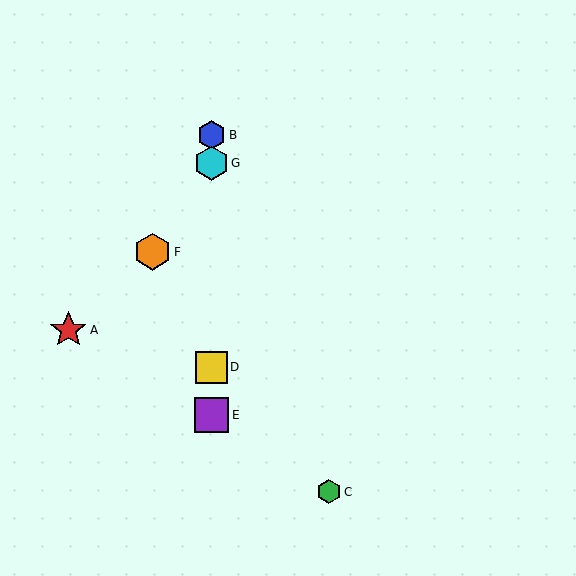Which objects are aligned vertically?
Objects B, D, E, G are aligned vertically.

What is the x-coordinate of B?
Object B is at x≈211.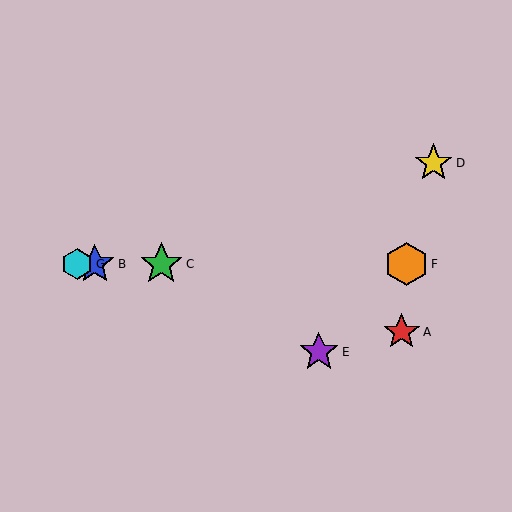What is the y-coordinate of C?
Object C is at y≈264.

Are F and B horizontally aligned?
Yes, both are at y≈264.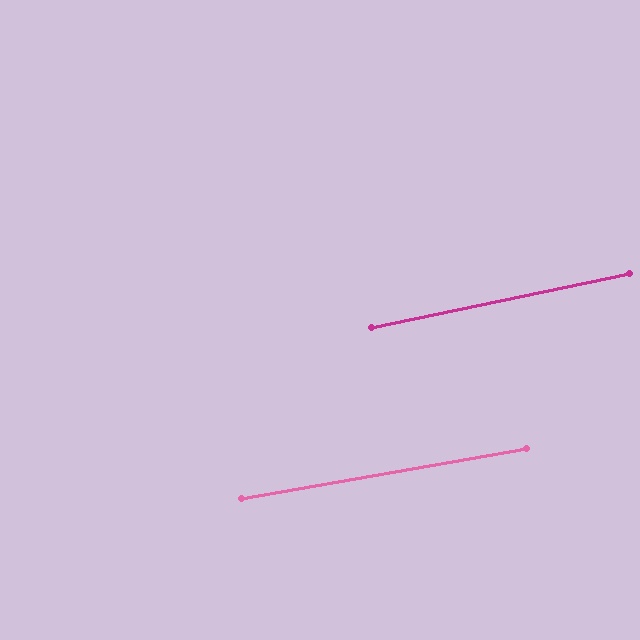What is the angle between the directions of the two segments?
Approximately 2 degrees.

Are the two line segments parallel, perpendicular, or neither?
Parallel — their directions differ by only 1.7°.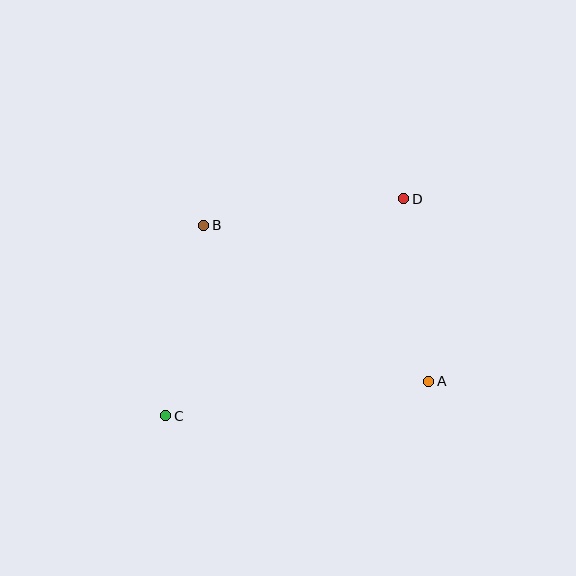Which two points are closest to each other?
Points A and D are closest to each other.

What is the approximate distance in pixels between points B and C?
The distance between B and C is approximately 194 pixels.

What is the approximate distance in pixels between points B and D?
The distance between B and D is approximately 202 pixels.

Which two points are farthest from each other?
Points C and D are farthest from each other.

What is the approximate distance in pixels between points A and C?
The distance between A and C is approximately 265 pixels.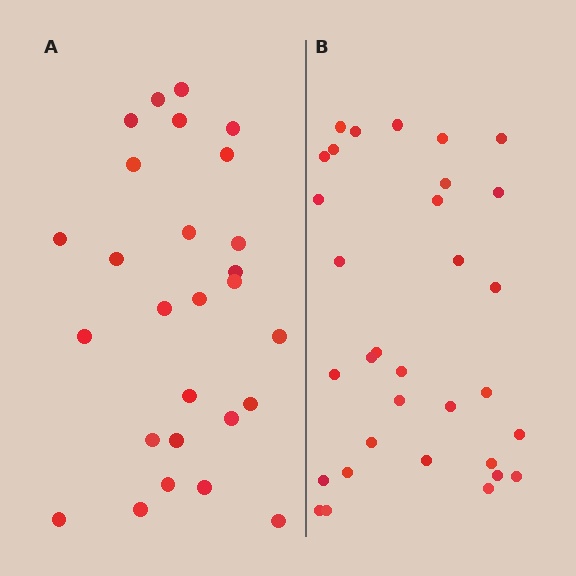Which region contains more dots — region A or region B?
Region B (the right region) has more dots.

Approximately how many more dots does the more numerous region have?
Region B has about 5 more dots than region A.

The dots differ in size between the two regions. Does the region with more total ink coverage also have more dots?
No. Region A has more total ink coverage because its dots are larger, but region B actually contains more individual dots. Total area can be misleading — the number of items is what matters here.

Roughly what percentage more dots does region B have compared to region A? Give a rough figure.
About 20% more.